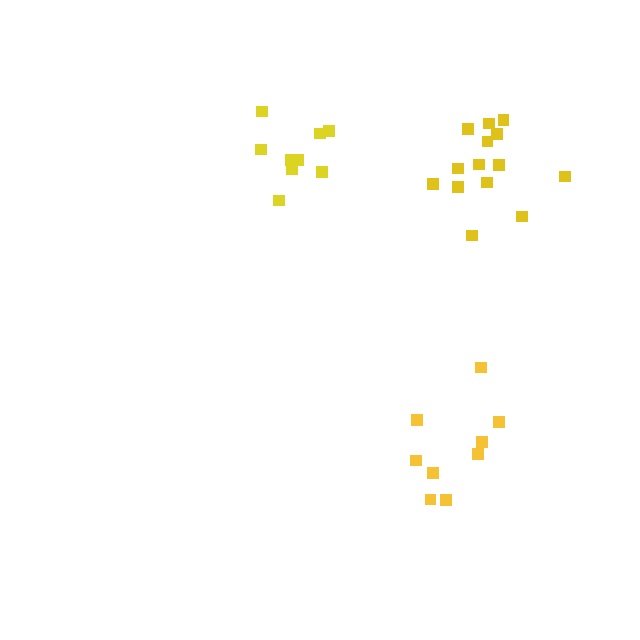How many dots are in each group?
Group 1: 9 dots, Group 2: 9 dots, Group 3: 14 dots (32 total).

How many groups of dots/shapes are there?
There are 3 groups.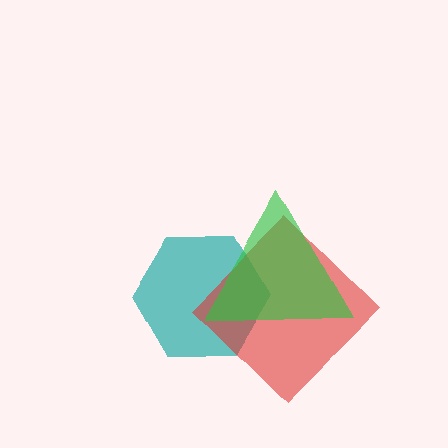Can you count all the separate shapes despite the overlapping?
Yes, there are 3 separate shapes.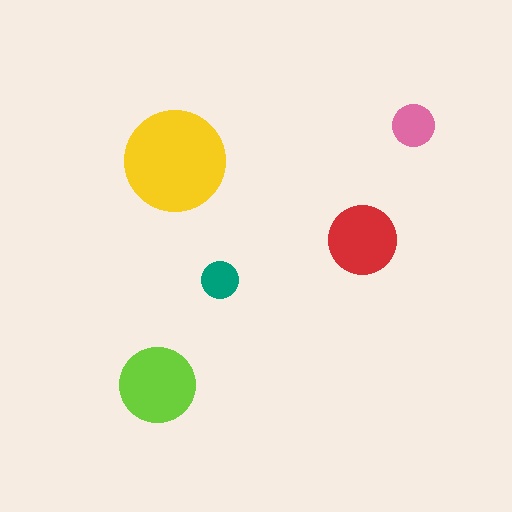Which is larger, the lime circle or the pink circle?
The lime one.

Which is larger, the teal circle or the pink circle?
The pink one.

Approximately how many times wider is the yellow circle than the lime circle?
About 1.5 times wider.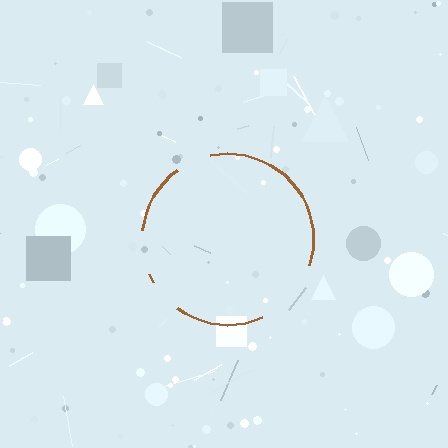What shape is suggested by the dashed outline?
The dashed outline suggests a circle.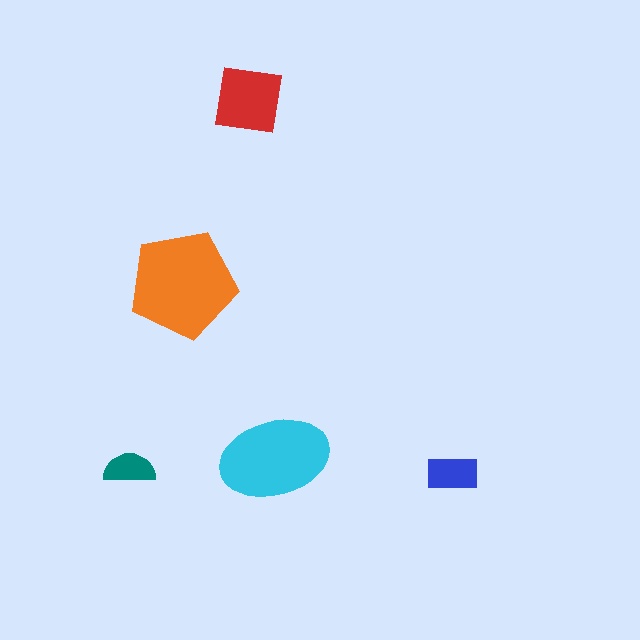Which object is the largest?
The orange pentagon.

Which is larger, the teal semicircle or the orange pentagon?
The orange pentagon.